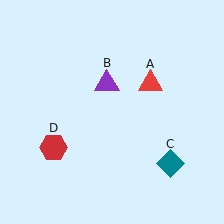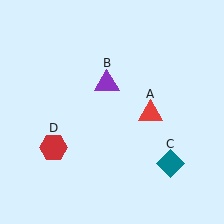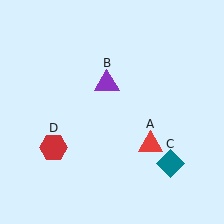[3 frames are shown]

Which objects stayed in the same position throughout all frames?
Purple triangle (object B) and teal diamond (object C) and red hexagon (object D) remained stationary.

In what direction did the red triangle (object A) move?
The red triangle (object A) moved down.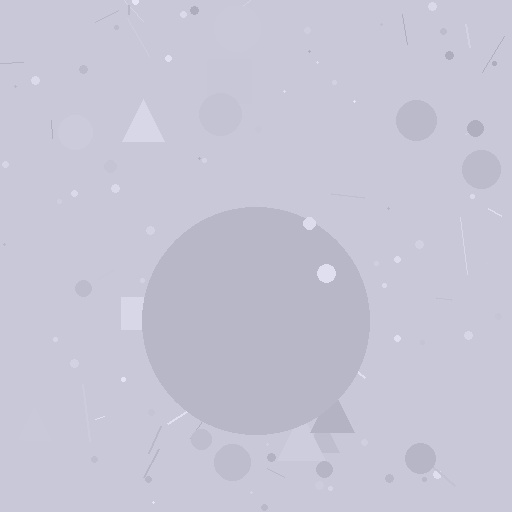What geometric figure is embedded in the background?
A circle is embedded in the background.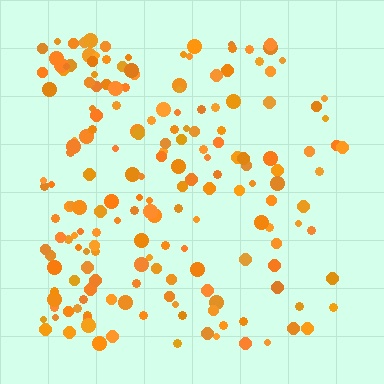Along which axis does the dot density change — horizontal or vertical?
Horizontal.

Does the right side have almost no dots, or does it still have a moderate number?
Still a moderate number, just noticeably fewer than the left.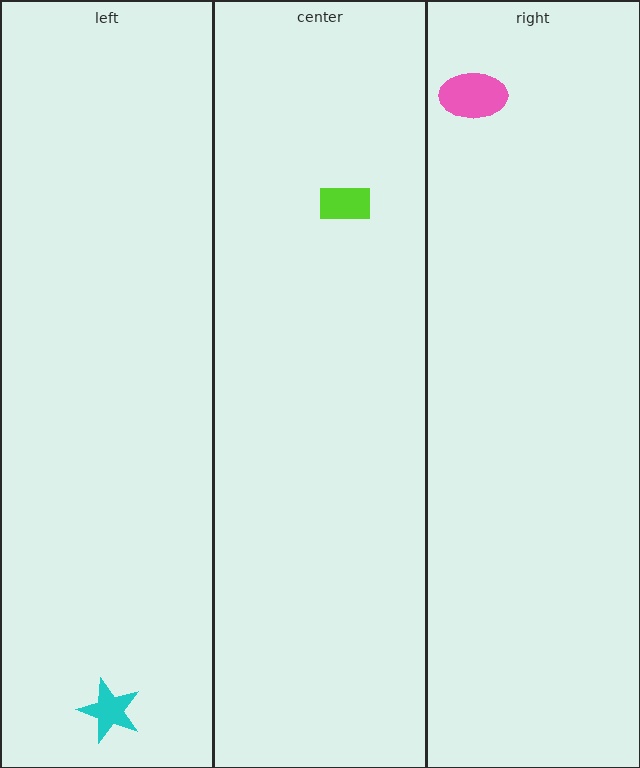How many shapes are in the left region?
1.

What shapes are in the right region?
The pink ellipse.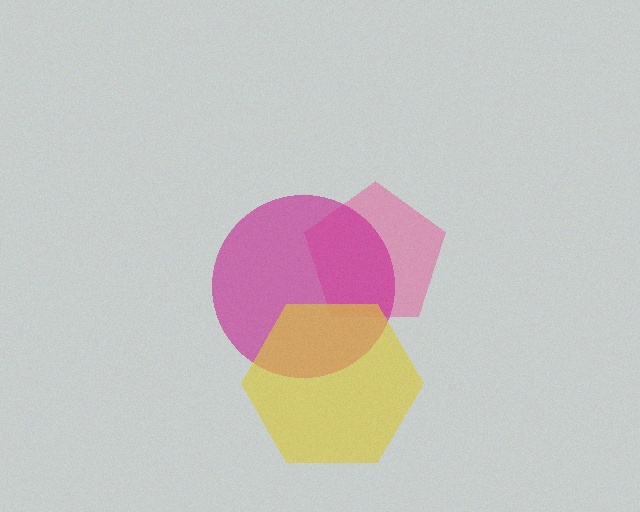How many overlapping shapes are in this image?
There are 3 overlapping shapes in the image.